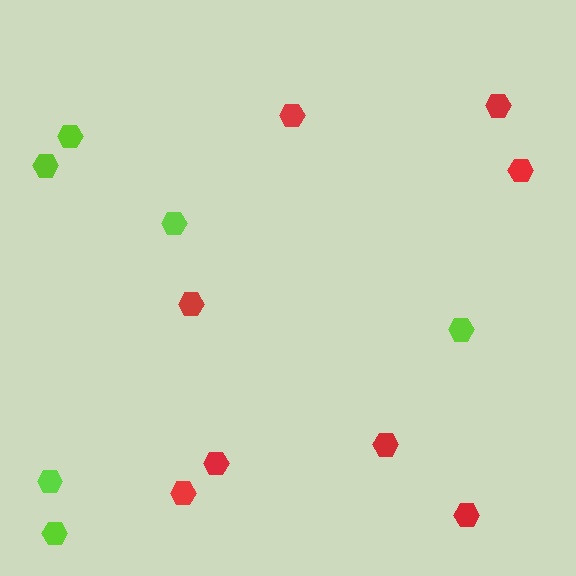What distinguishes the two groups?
There are 2 groups: one group of lime hexagons (6) and one group of red hexagons (8).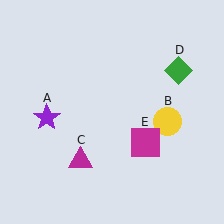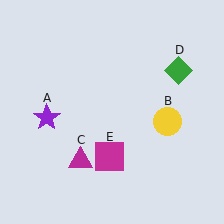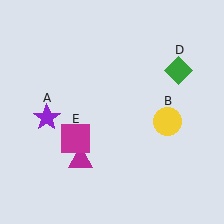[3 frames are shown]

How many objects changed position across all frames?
1 object changed position: magenta square (object E).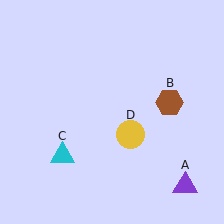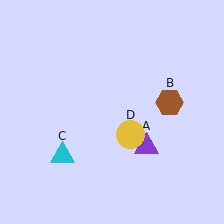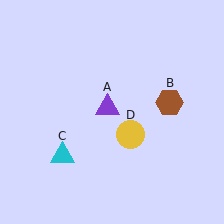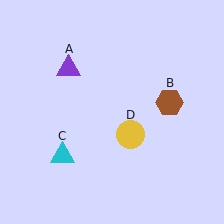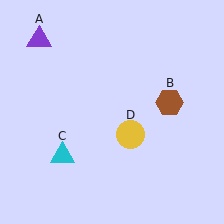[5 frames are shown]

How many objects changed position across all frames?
1 object changed position: purple triangle (object A).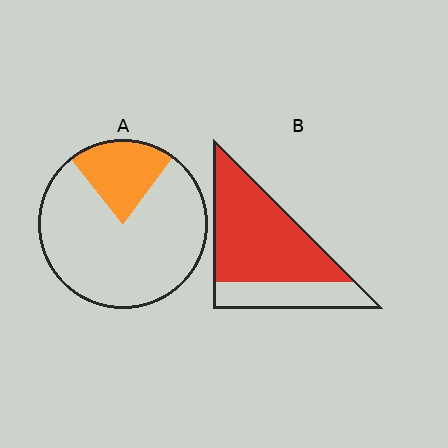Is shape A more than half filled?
No.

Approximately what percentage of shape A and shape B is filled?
A is approximately 20% and B is approximately 70%.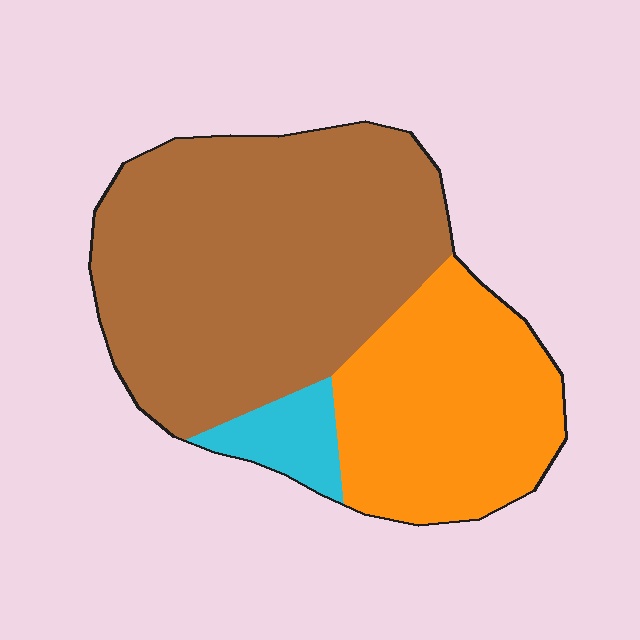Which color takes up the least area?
Cyan, at roughly 5%.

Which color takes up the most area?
Brown, at roughly 60%.